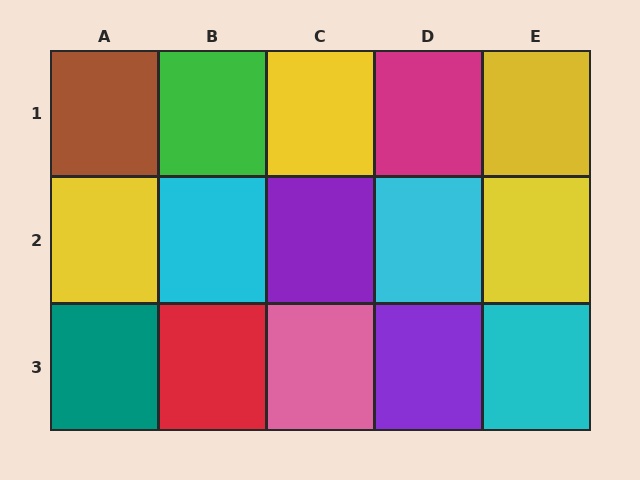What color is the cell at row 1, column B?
Green.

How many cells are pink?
1 cell is pink.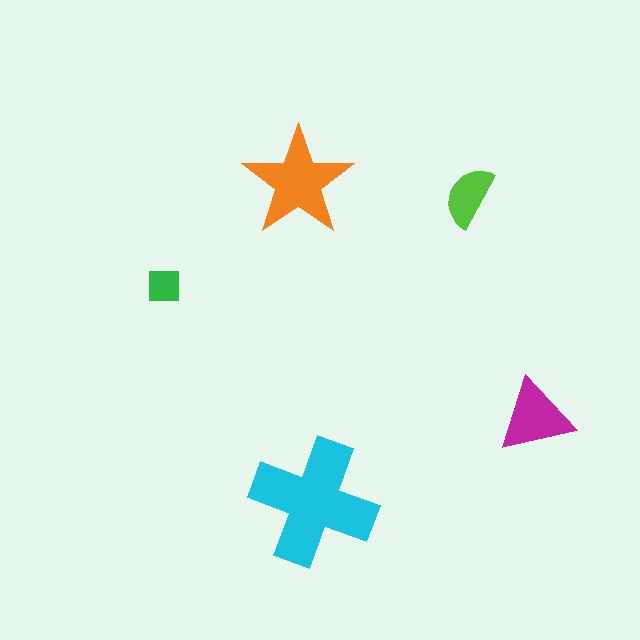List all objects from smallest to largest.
The green square, the lime semicircle, the magenta triangle, the orange star, the cyan cross.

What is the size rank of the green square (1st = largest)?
5th.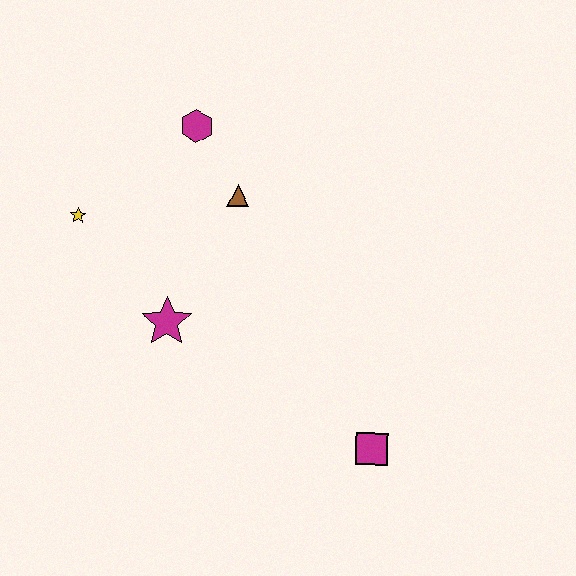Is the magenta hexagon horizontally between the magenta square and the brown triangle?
No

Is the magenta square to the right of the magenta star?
Yes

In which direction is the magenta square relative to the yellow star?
The magenta square is to the right of the yellow star.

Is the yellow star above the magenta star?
Yes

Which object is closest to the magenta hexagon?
The brown triangle is closest to the magenta hexagon.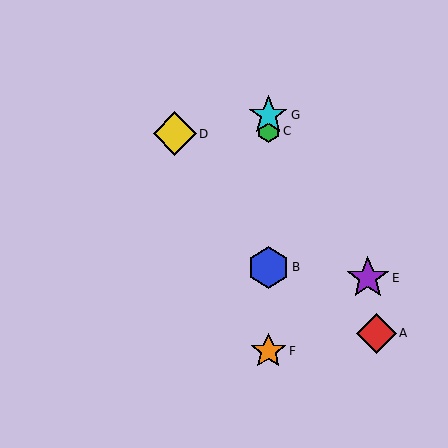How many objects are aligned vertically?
4 objects (B, C, F, G) are aligned vertically.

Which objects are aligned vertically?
Objects B, C, F, G are aligned vertically.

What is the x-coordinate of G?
Object G is at x≈268.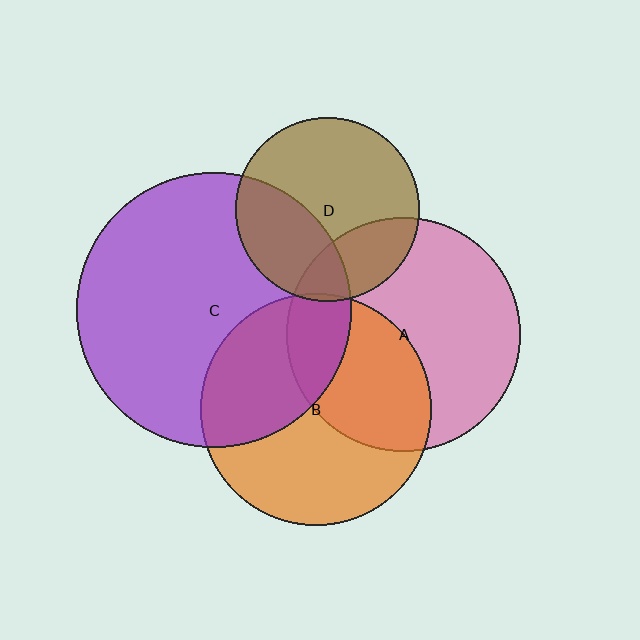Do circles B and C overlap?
Yes.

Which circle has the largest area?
Circle C (purple).